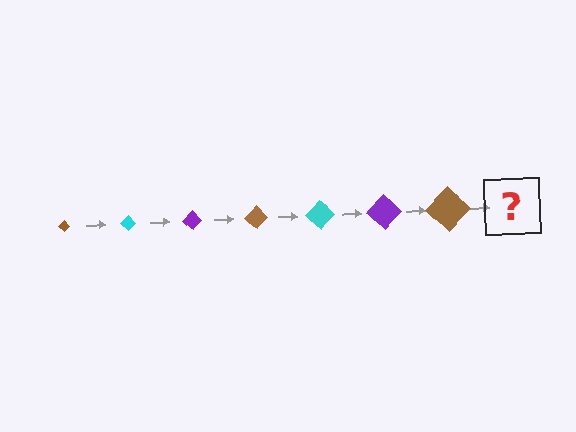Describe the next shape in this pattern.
It should be a cyan diamond, larger than the previous one.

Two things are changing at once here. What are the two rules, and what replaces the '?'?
The two rules are that the diamond grows larger each step and the color cycles through brown, cyan, and purple. The '?' should be a cyan diamond, larger than the previous one.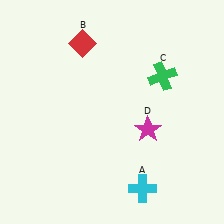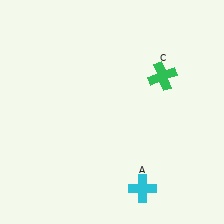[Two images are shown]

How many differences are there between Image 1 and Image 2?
There are 2 differences between the two images.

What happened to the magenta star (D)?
The magenta star (D) was removed in Image 2. It was in the bottom-right area of Image 1.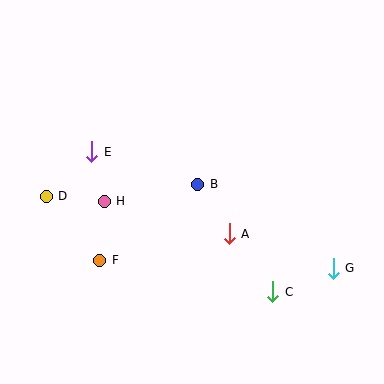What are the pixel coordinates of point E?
Point E is at (92, 152).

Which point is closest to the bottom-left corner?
Point F is closest to the bottom-left corner.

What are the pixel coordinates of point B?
Point B is at (198, 184).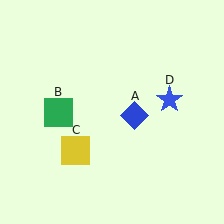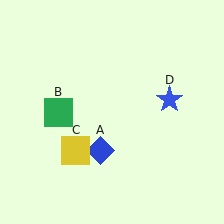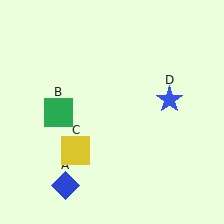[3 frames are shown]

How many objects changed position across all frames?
1 object changed position: blue diamond (object A).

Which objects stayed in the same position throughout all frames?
Green square (object B) and yellow square (object C) and blue star (object D) remained stationary.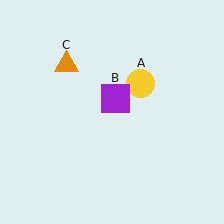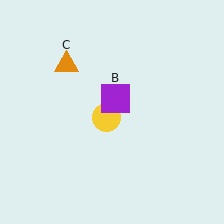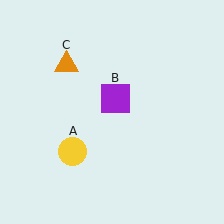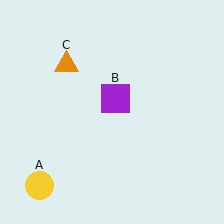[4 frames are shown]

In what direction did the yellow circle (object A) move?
The yellow circle (object A) moved down and to the left.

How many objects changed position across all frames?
1 object changed position: yellow circle (object A).